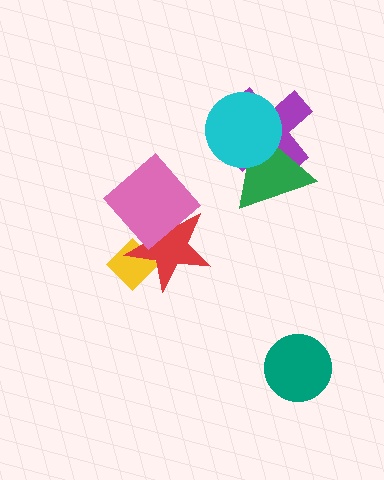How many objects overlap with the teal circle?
0 objects overlap with the teal circle.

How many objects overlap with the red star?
2 objects overlap with the red star.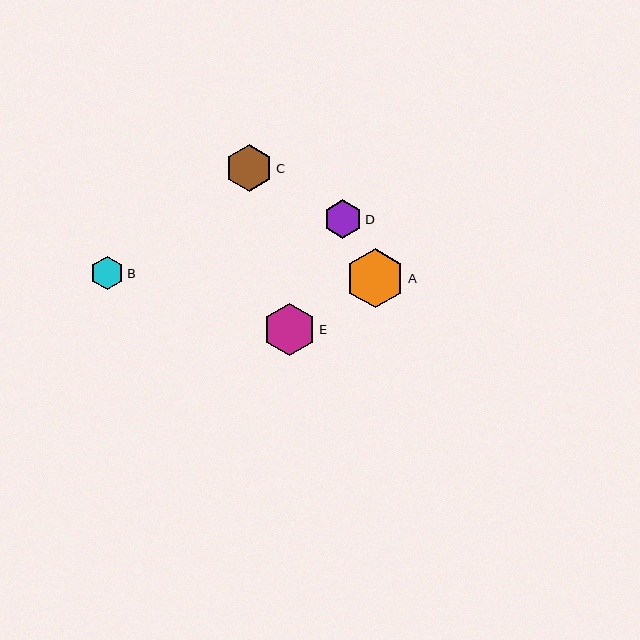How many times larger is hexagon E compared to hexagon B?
Hexagon E is approximately 1.6 times the size of hexagon B.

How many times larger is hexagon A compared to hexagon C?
Hexagon A is approximately 1.2 times the size of hexagon C.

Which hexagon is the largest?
Hexagon A is the largest with a size of approximately 59 pixels.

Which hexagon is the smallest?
Hexagon B is the smallest with a size of approximately 33 pixels.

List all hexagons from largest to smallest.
From largest to smallest: A, E, C, D, B.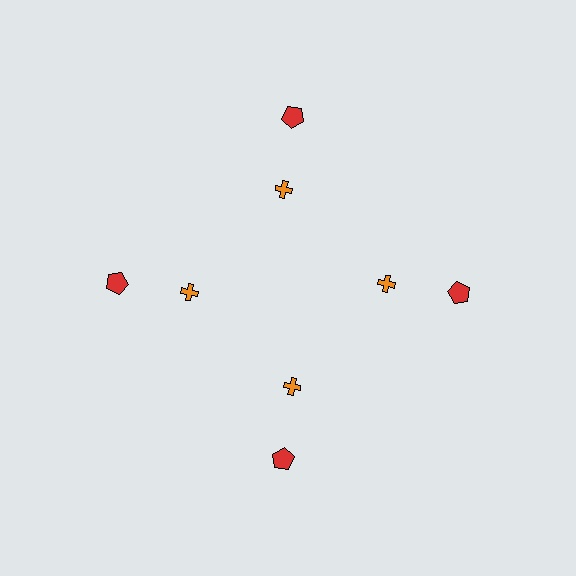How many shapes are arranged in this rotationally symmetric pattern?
There are 8 shapes, arranged in 4 groups of 2.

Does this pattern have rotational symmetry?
Yes, this pattern has 4-fold rotational symmetry. It looks the same after rotating 90 degrees around the center.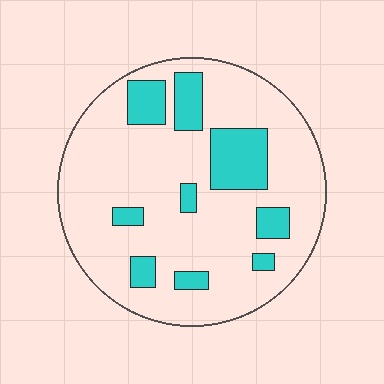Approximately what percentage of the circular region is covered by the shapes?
Approximately 20%.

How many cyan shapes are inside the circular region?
9.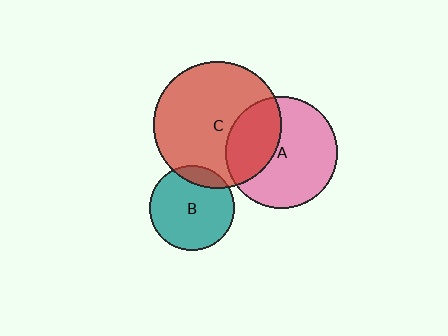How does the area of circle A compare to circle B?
Approximately 1.7 times.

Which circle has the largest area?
Circle C (red).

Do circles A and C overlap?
Yes.